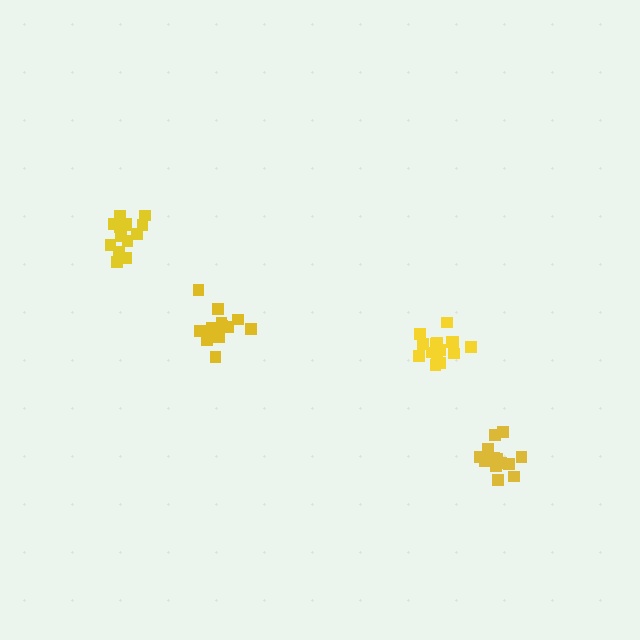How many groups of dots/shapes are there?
There are 4 groups.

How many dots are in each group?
Group 1: 14 dots, Group 2: 15 dots, Group 3: 13 dots, Group 4: 14 dots (56 total).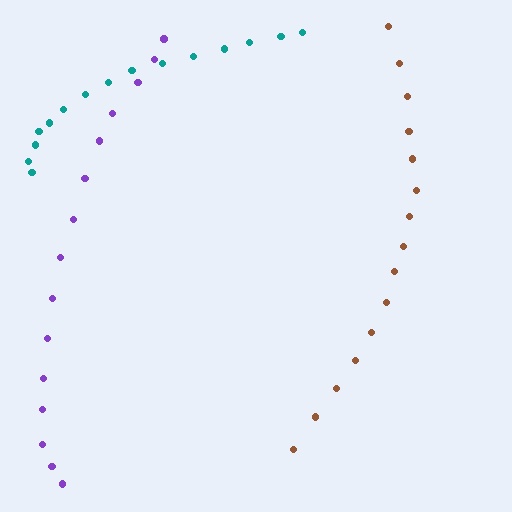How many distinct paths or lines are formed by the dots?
There are 3 distinct paths.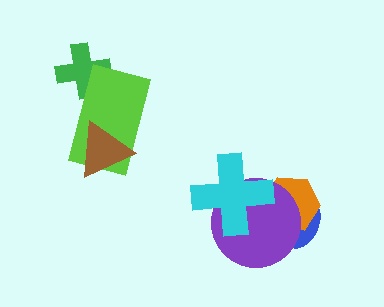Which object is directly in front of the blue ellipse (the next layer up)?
The orange hexagon is directly in front of the blue ellipse.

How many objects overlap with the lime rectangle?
2 objects overlap with the lime rectangle.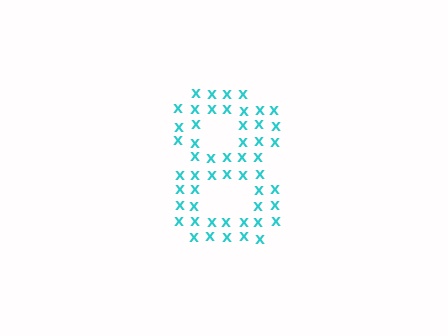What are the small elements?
The small elements are letter X's.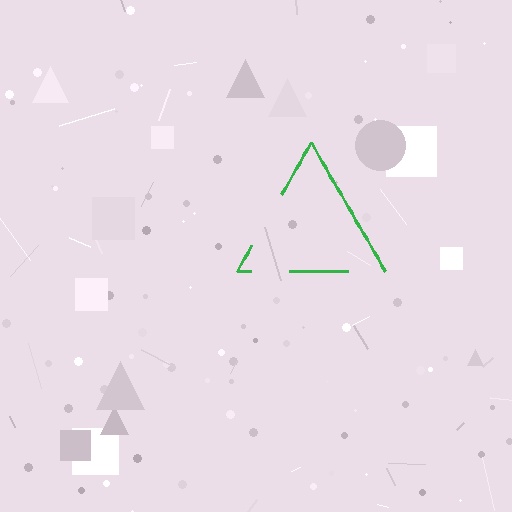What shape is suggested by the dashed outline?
The dashed outline suggests a triangle.